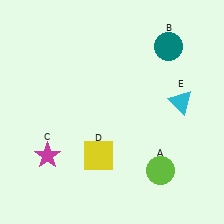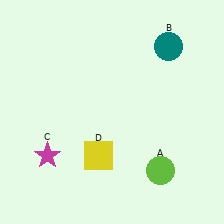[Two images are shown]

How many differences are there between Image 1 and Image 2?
There is 1 difference between the two images.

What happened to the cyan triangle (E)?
The cyan triangle (E) was removed in Image 2. It was in the top-right area of Image 1.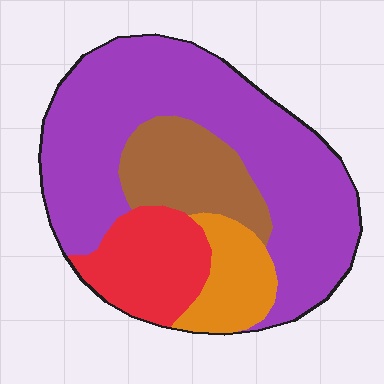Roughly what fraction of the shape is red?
Red takes up less than a sixth of the shape.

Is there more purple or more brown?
Purple.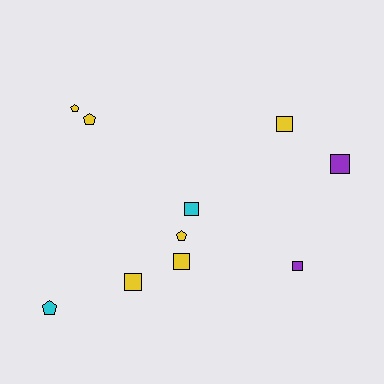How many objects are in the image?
There are 10 objects.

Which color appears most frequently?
Yellow, with 6 objects.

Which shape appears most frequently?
Square, with 6 objects.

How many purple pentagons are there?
There are no purple pentagons.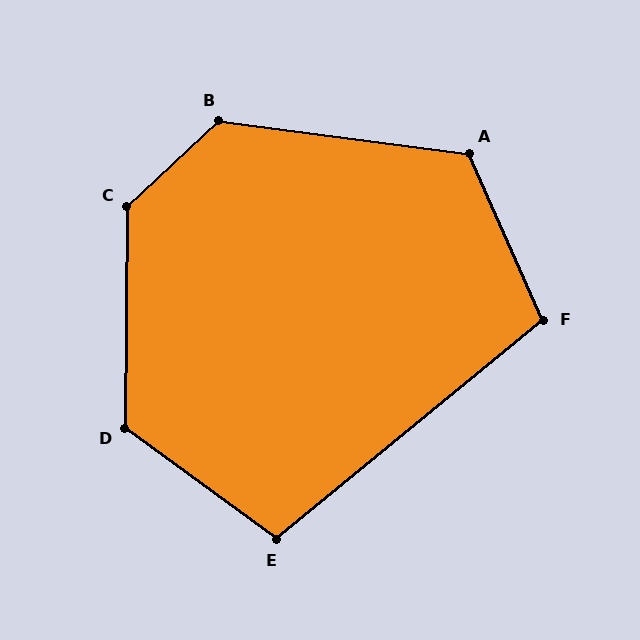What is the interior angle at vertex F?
Approximately 105 degrees (obtuse).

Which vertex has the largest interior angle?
C, at approximately 134 degrees.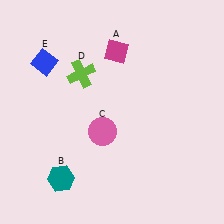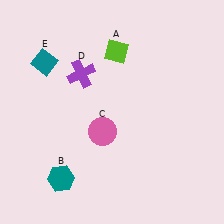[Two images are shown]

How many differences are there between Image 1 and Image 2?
There are 3 differences between the two images.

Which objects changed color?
A changed from magenta to lime. D changed from lime to purple. E changed from blue to teal.